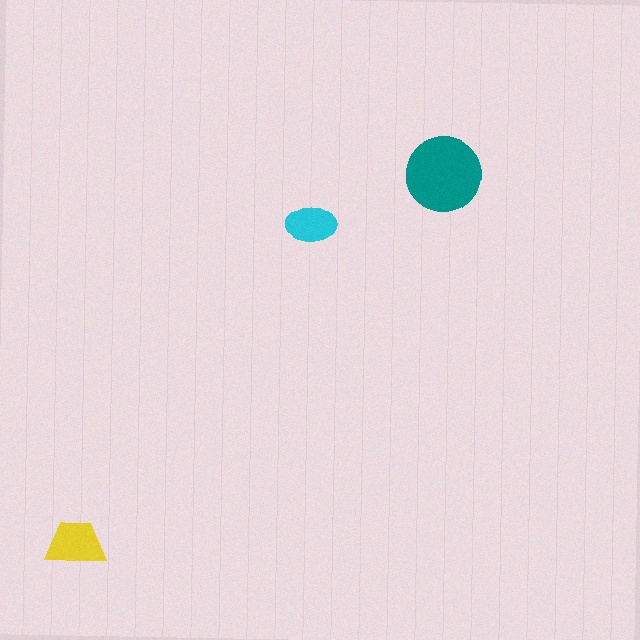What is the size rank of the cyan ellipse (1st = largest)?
3rd.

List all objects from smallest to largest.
The cyan ellipse, the yellow trapezoid, the teal circle.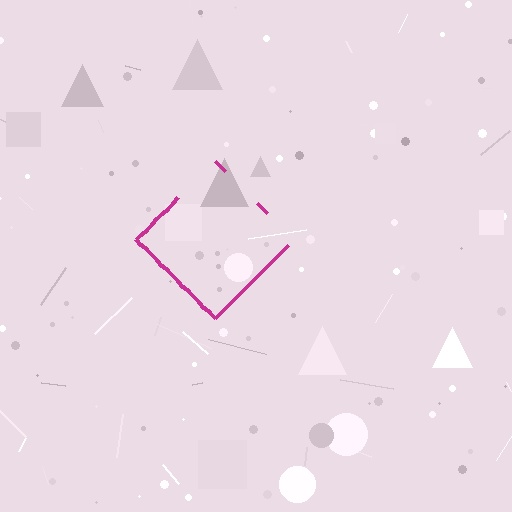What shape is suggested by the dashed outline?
The dashed outline suggests a diamond.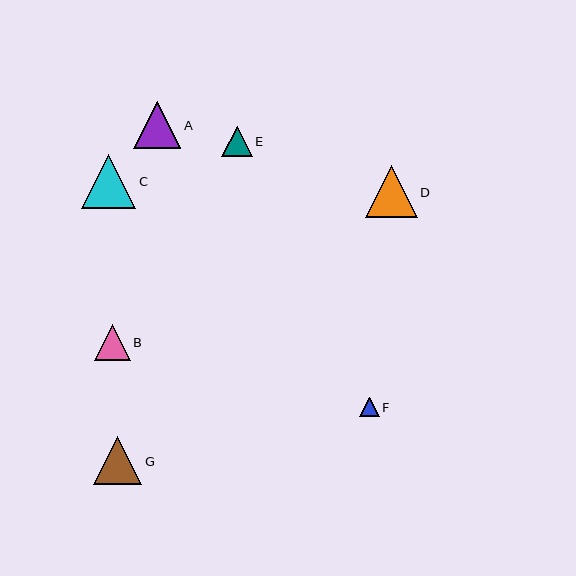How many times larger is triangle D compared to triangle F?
Triangle D is approximately 2.7 times the size of triangle F.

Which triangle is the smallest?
Triangle F is the smallest with a size of approximately 19 pixels.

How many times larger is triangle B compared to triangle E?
Triangle B is approximately 1.2 times the size of triangle E.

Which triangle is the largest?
Triangle C is the largest with a size of approximately 54 pixels.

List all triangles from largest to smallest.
From largest to smallest: C, D, G, A, B, E, F.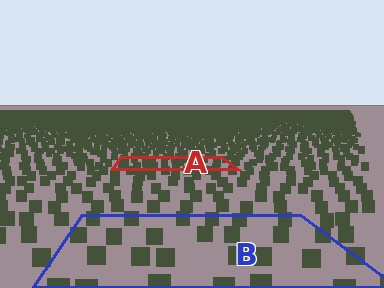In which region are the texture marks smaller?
The texture marks are smaller in region A, because it is farther away.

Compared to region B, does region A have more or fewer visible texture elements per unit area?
Region A has more texture elements per unit area — they are packed more densely because it is farther away.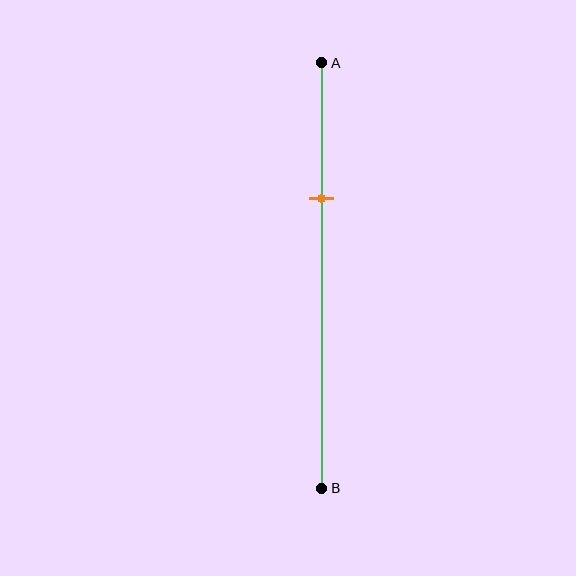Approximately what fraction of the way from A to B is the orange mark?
The orange mark is approximately 30% of the way from A to B.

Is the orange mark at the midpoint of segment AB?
No, the mark is at about 30% from A, not at the 50% midpoint.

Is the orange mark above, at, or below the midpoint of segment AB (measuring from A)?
The orange mark is above the midpoint of segment AB.